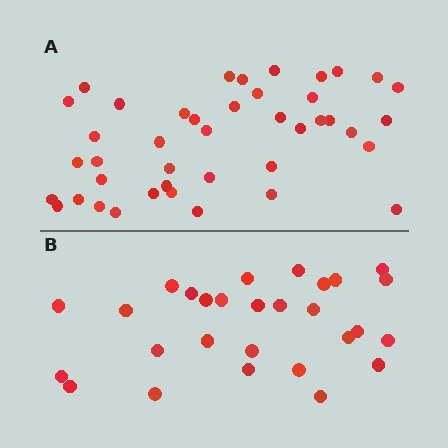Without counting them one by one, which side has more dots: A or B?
Region A (the top region) has more dots.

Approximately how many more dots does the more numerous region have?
Region A has approximately 15 more dots than region B.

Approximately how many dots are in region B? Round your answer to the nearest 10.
About 30 dots. (The exact count is 28, which rounds to 30.)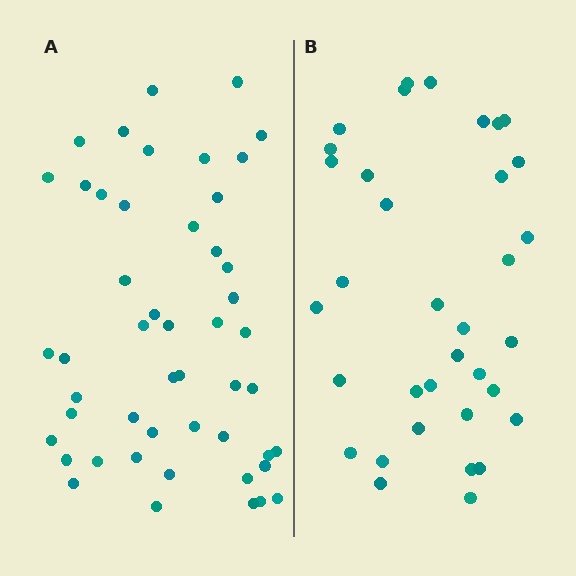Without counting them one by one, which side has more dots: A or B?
Region A (the left region) has more dots.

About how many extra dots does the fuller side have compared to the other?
Region A has approximately 15 more dots than region B.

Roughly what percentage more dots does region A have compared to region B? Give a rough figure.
About 40% more.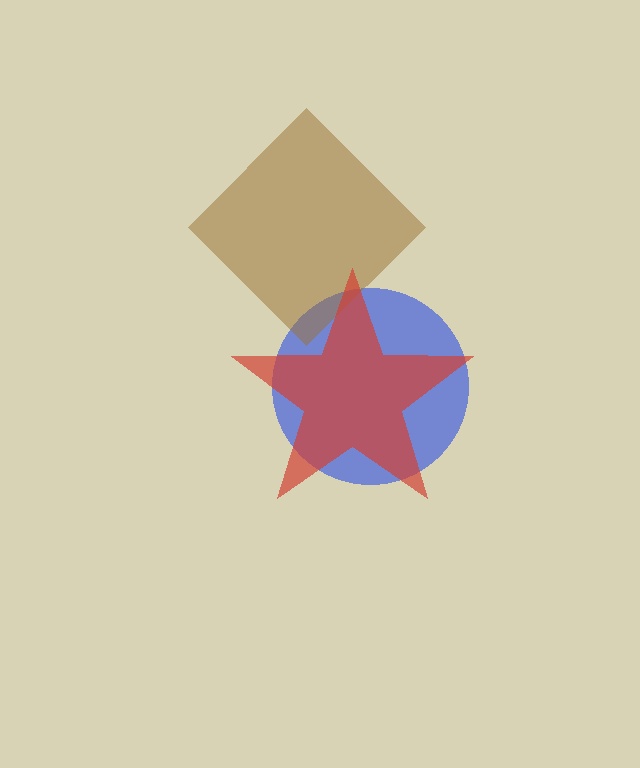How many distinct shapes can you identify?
There are 3 distinct shapes: a blue circle, a brown diamond, a red star.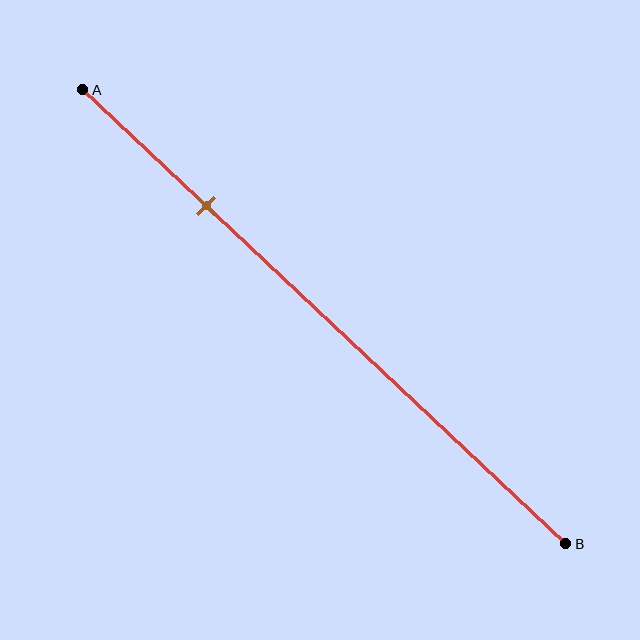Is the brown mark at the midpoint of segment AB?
No, the mark is at about 25% from A, not at the 50% midpoint.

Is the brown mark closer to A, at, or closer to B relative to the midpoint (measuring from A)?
The brown mark is closer to point A than the midpoint of segment AB.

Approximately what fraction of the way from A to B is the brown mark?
The brown mark is approximately 25% of the way from A to B.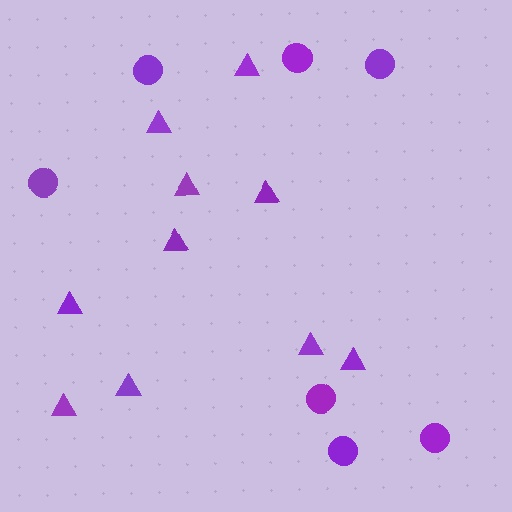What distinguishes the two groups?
There are 2 groups: one group of triangles (10) and one group of circles (7).